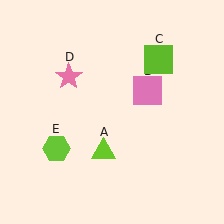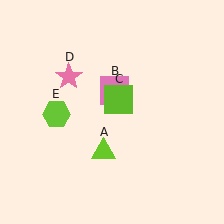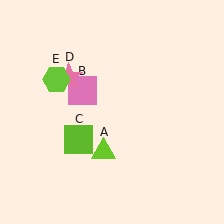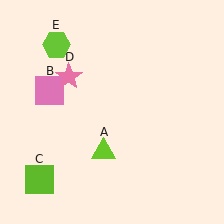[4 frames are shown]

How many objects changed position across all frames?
3 objects changed position: pink square (object B), lime square (object C), lime hexagon (object E).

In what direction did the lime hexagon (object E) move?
The lime hexagon (object E) moved up.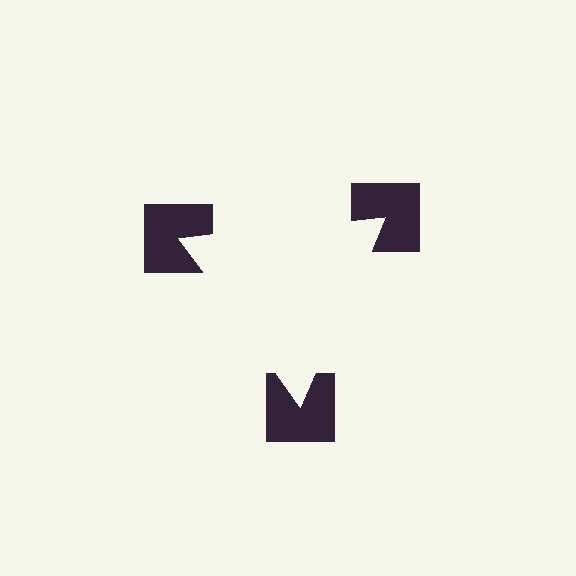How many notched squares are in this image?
There are 3 — one at each vertex of the illusory triangle.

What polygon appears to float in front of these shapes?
An illusory triangle — its edges are inferred from the aligned wedge cuts in the notched squares, not physically drawn.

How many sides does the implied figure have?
3 sides.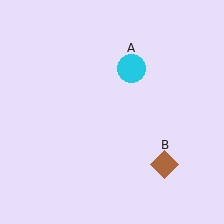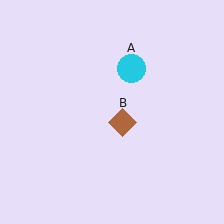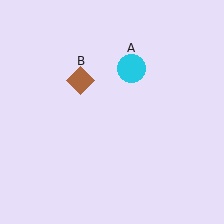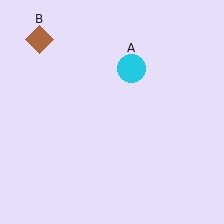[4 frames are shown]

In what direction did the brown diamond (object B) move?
The brown diamond (object B) moved up and to the left.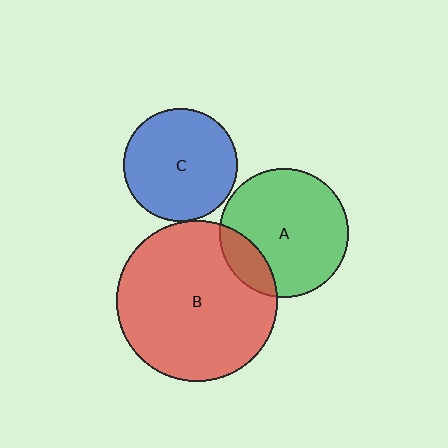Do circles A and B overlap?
Yes.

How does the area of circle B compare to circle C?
Approximately 2.0 times.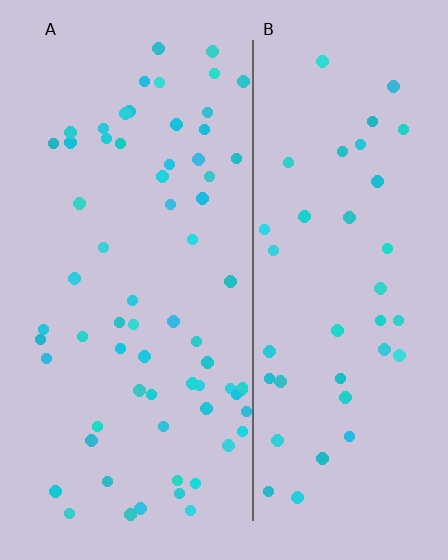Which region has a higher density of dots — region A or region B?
A (the left).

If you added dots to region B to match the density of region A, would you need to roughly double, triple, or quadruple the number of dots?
Approximately double.